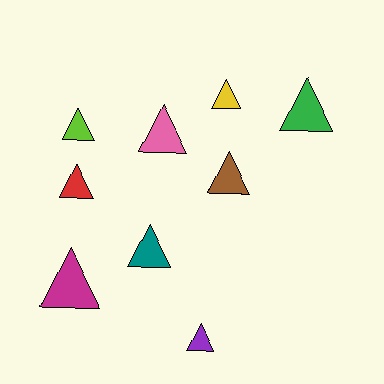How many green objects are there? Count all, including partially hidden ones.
There is 1 green object.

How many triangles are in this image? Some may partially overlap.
There are 9 triangles.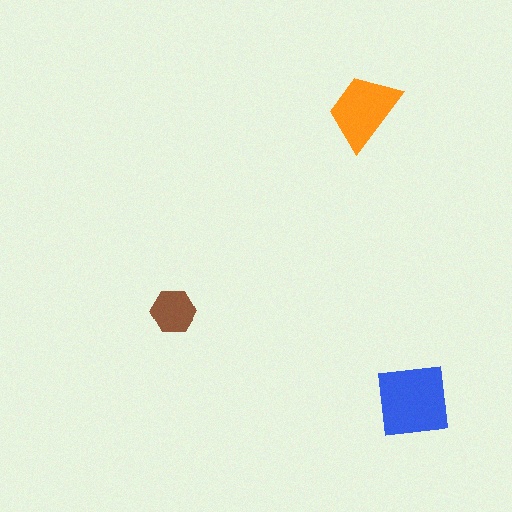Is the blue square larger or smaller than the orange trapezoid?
Larger.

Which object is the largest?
The blue square.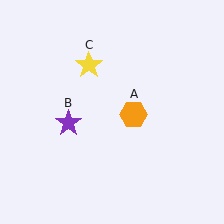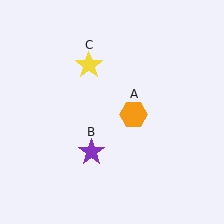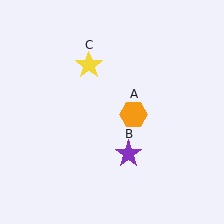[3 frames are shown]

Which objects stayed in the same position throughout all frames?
Orange hexagon (object A) and yellow star (object C) remained stationary.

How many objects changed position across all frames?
1 object changed position: purple star (object B).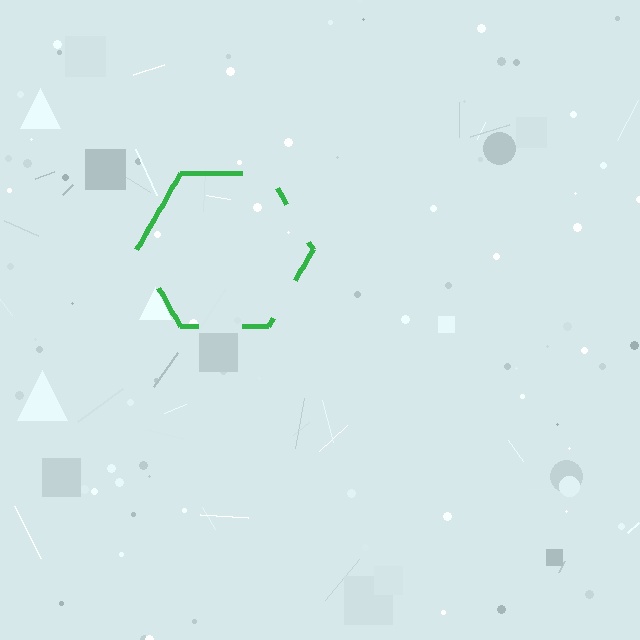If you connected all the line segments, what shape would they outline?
They would outline a hexagon.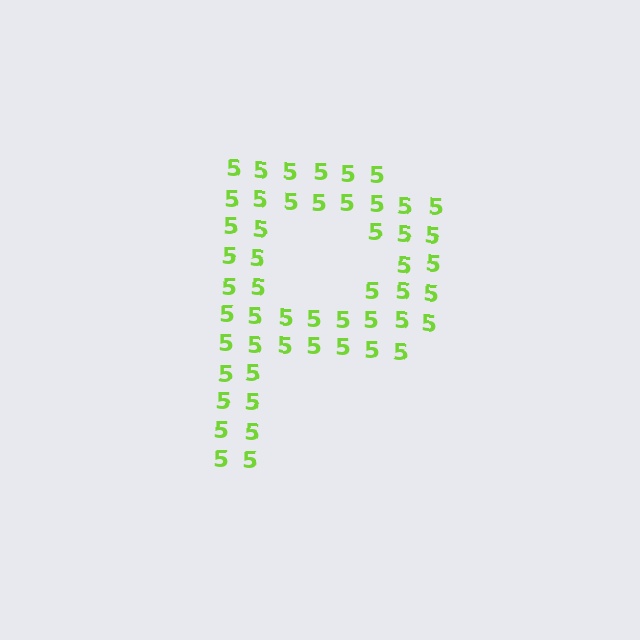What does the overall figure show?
The overall figure shows the letter P.